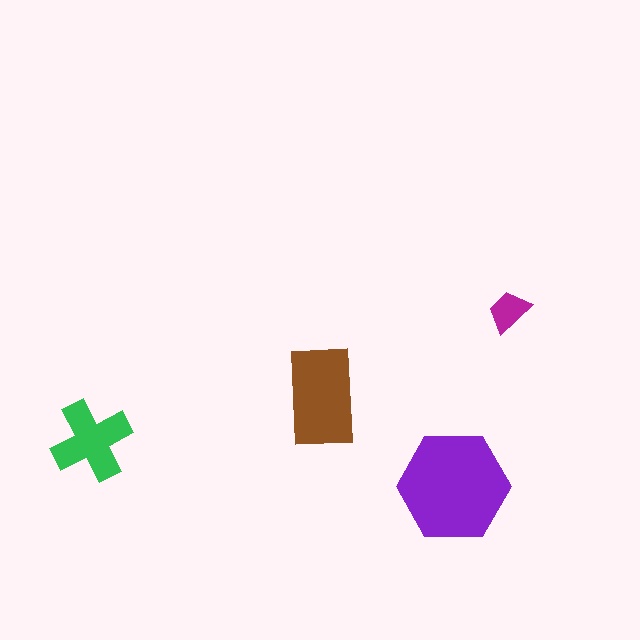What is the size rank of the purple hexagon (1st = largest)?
1st.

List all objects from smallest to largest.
The magenta trapezoid, the green cross, the brown rectangle, the purple hexagon.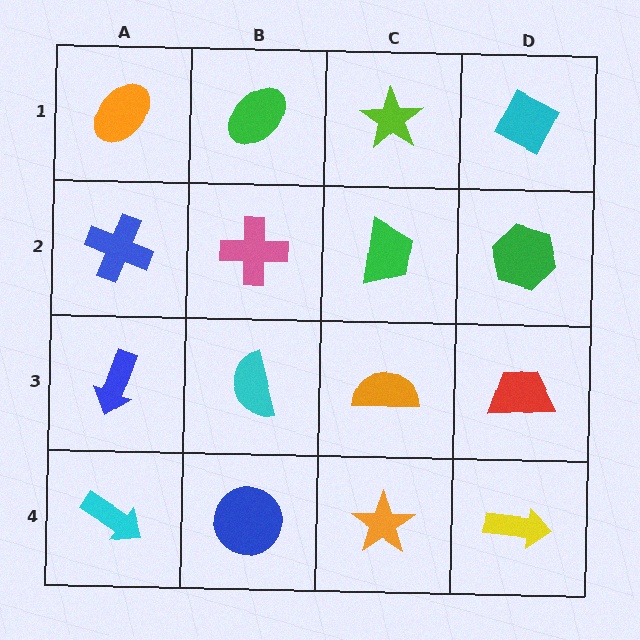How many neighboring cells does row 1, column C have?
3.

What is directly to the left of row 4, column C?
A blue circle.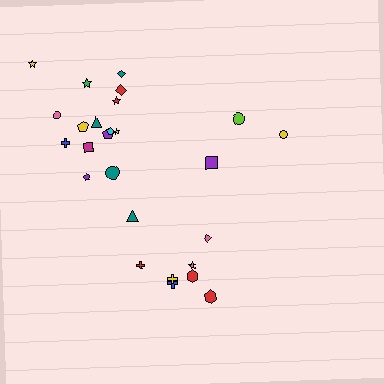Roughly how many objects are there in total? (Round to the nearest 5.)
Roughly 25 objects in total.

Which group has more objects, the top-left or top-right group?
The top-left group.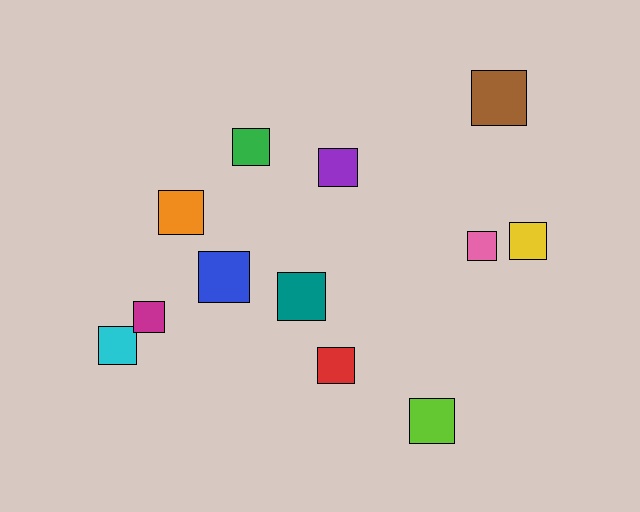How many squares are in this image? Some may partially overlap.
There are 12 squares.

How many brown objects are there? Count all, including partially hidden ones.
There is 1 brown object.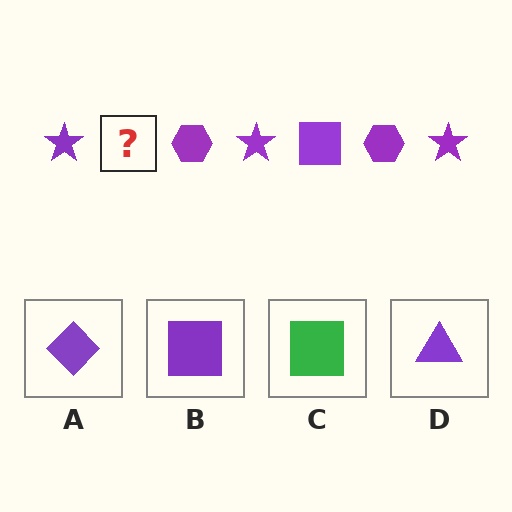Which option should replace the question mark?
Option B.